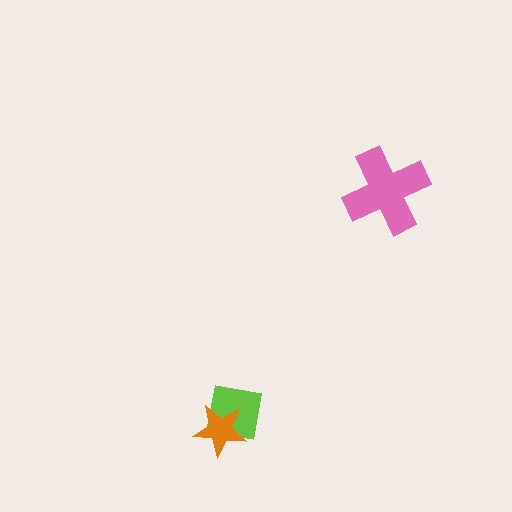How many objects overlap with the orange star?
1 object overlaps with the orange star.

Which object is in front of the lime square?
The orange star is in front of the lime square.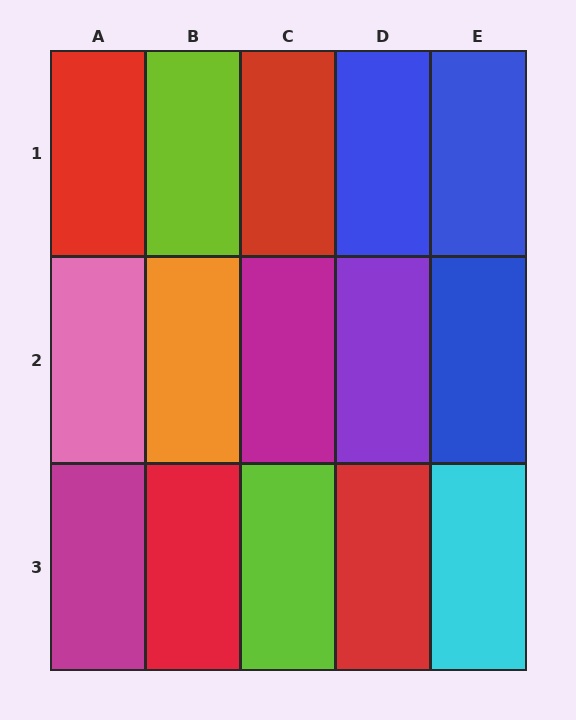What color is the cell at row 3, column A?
Magenta.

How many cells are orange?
1 cell is orange.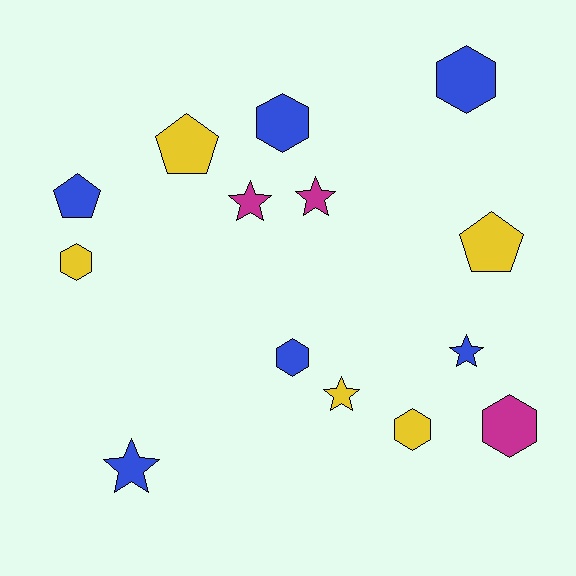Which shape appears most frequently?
Hexagon, with 6 objects.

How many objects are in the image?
There are 14 objects.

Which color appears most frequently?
Blue, with 6 objects.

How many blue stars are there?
There are 2 blue stars.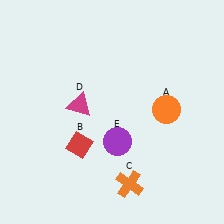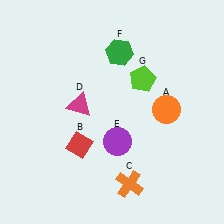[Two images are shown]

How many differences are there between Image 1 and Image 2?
There are 2 differences between the two images.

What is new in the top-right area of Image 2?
A green hexagon (F) was added in the top-right area of Image 2.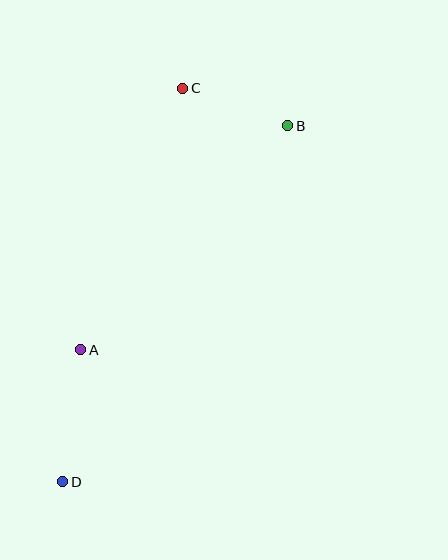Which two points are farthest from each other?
Points B and D are farthest from each other.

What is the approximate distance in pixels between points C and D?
The distance between C and D is approximately 411 pixels.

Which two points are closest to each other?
Points B and C are closest to each other.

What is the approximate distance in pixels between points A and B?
The distance between A and B is approximately 305 pixels.